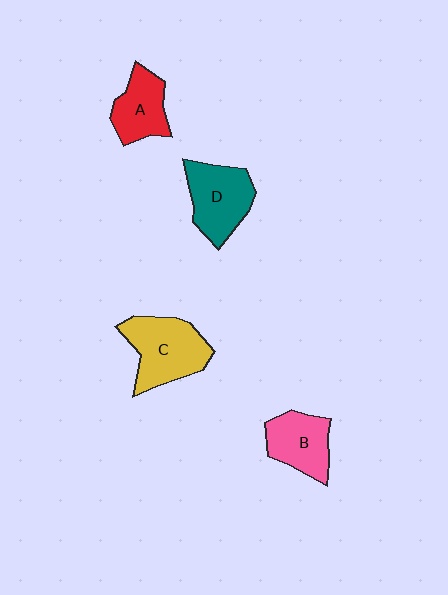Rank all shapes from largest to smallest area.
From largest to smallest: C (yellow), D (teal), B (pink), A (red).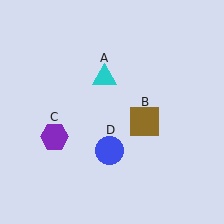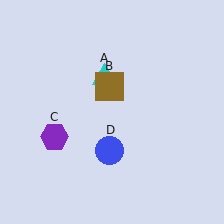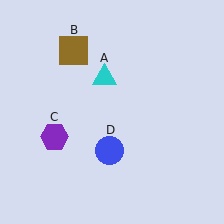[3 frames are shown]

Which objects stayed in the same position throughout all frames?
Cyan triangle (object A) and purple hexagon (object C) and blue circle (object D) remained stationary.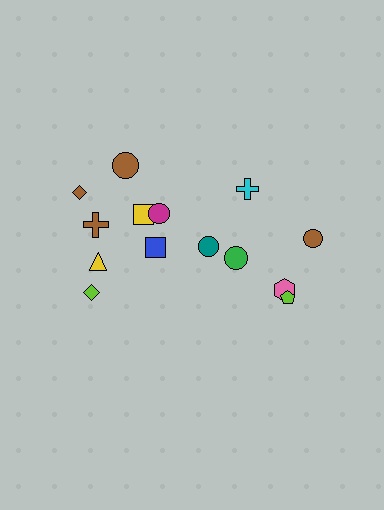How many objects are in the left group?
There are 8 objects.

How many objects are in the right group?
There are 6 objects.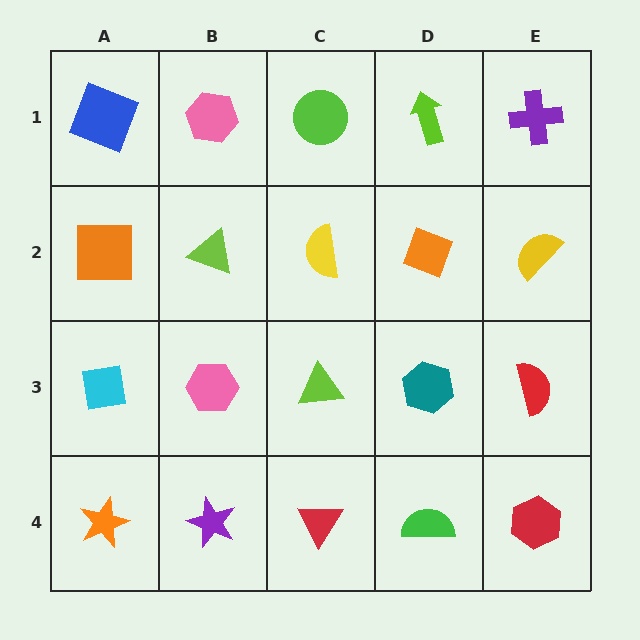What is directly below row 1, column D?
An orange diamond.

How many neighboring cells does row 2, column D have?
4.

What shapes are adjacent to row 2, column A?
A blue square (row 1, column A), a cyan square (row 3, column A), a lime triangle (row 2, column B).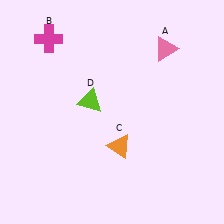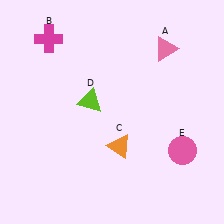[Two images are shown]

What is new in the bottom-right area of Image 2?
A pink circle (E) was added in the bottom-right area of Image 2.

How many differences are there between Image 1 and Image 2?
There is 1 difference between the two images.